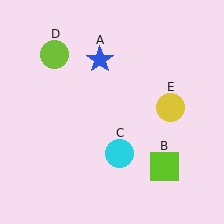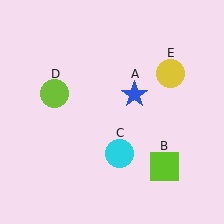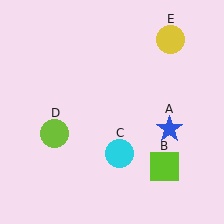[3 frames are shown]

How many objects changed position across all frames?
3 objects changed position: blue star (object A), lime circle (object D), yellow circle (object E).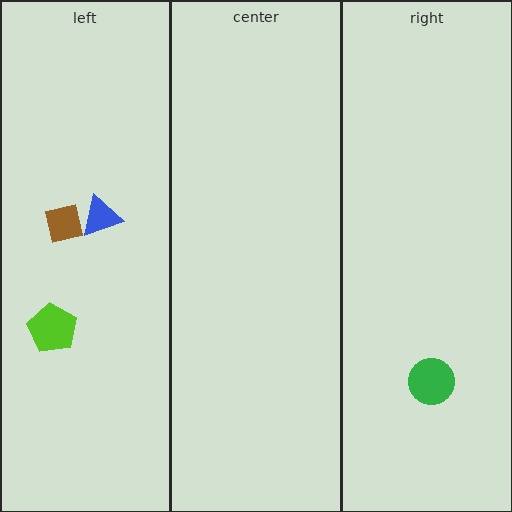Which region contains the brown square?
The left region.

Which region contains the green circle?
The right region.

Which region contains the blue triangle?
The left region.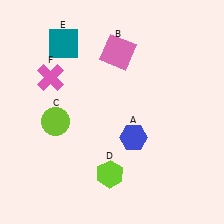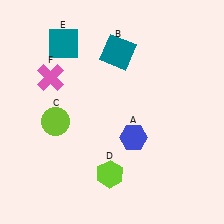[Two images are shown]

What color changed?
The square (B) changed from pink in Image 1 to teal in Image 2.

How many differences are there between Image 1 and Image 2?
There is 1 difference between the two images.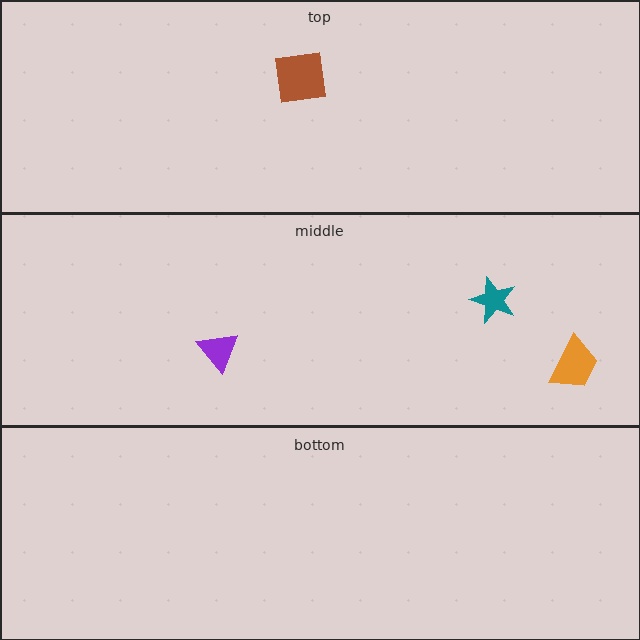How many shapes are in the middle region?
3.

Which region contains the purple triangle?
The middle region.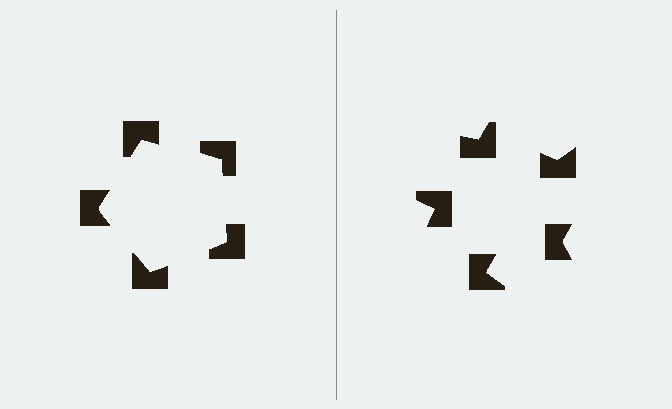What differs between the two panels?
The notched squares are positioned identically on both sides; only the wedge orientations differ. On the left they align to a pentagon; on the right they are misaligned.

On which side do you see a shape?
An illusory pentagon appears on the left side. On the right side the wedge cuts are rotated, so no coherent shape forms.